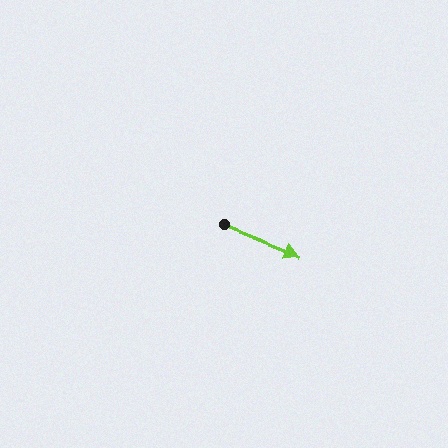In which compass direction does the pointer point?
East.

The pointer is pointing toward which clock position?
Roughly 4 o'clock.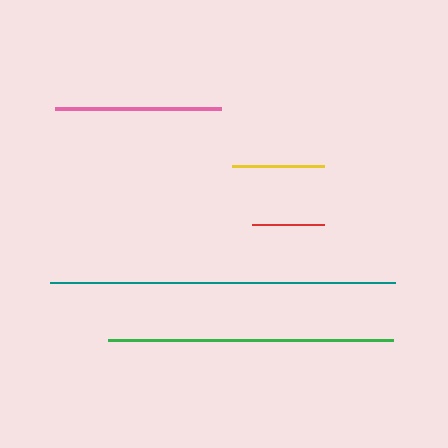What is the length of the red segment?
The red segment is approximately 72 pixels long.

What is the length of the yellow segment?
The yellow segment is approximately 92 pixels long.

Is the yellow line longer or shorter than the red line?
The yellow line is longer than the red line.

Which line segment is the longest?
The teal line is the longest at approximately 345 pixels.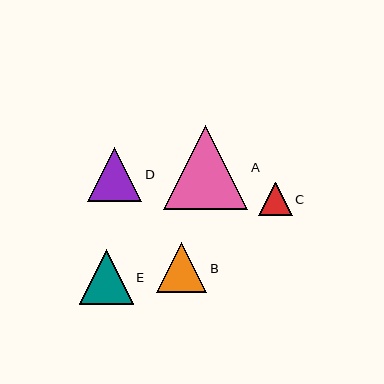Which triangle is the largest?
Triangle A is the largest with a size of approximately 85 pixels.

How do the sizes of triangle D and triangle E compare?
Triangle D and triangle E are approximately the same size.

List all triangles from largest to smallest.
From largest to smallest: A, D, E, B, C.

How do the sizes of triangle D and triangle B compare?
Triangle D and triangle B are approximately the same size.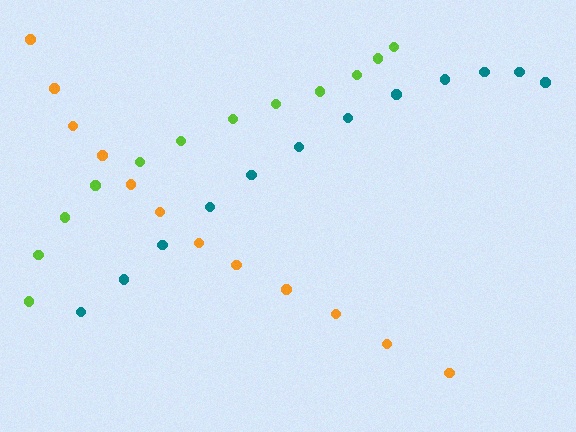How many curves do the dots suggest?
There are 3 distinct paths.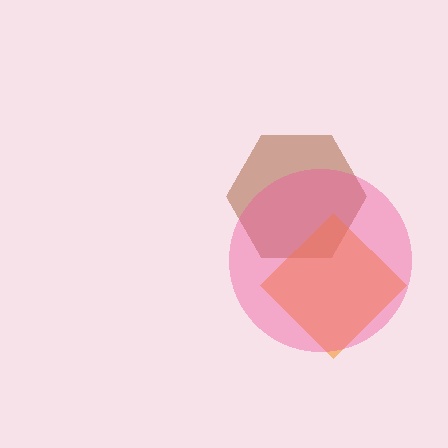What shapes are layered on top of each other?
The layered shapes are: a brown hexagon, an orange diamond, a pink circle.